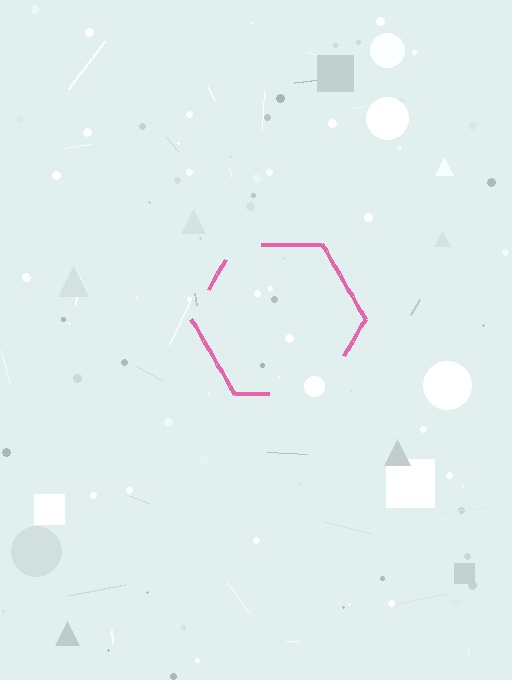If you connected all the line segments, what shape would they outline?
They would outline a hexagon.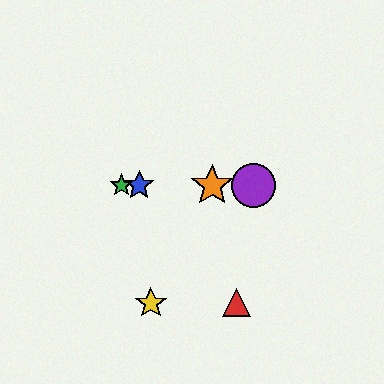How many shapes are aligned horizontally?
4 shapes (the blue star, the green star, the purple circle, the orange star) are aligned horizontally.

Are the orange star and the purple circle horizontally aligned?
Yes, both are at y≈186.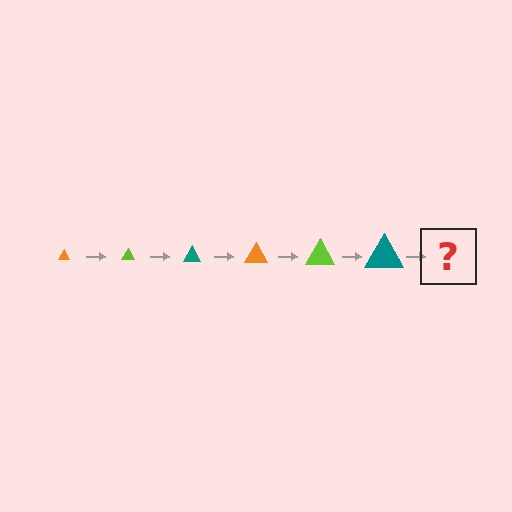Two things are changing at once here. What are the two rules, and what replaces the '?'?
The two rules are that the triangle grows larger each step and the color cycles through orange, lime, and teal. The '?' should be an orange triangle, larger than the previous one.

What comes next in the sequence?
The next element should be an orange triangle, larger than the previous one.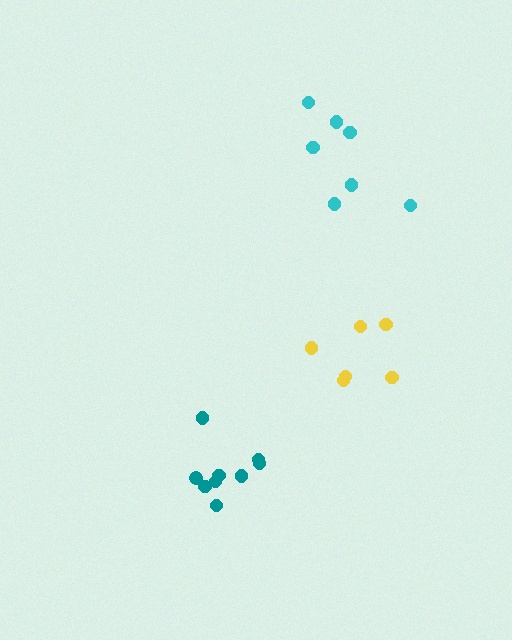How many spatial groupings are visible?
There are 3 spatial groupings.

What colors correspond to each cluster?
The clusters are colored: yellow, cyan, teal.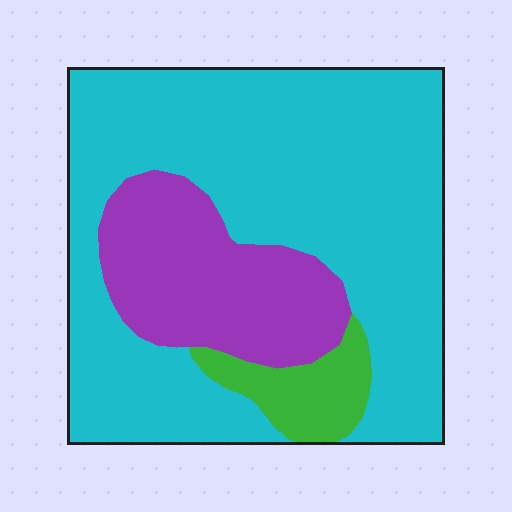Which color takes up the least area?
Green, at roughly 10%.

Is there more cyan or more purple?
Cyan.